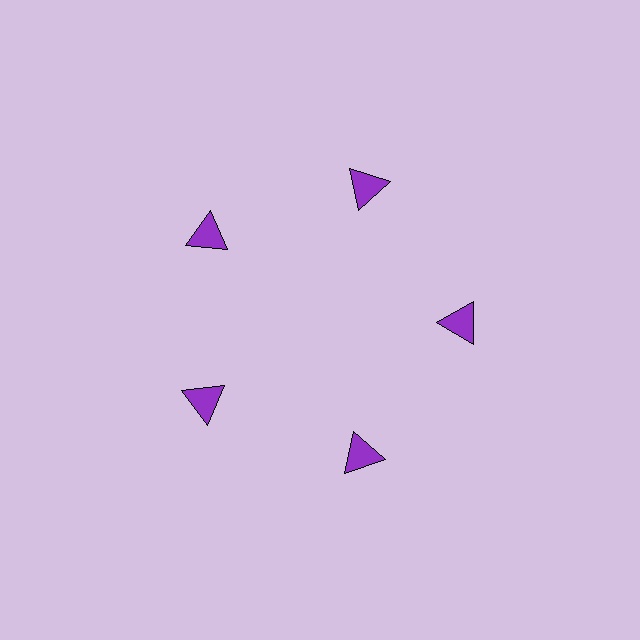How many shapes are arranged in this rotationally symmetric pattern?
There are 5 shapes, arranged in 5 groups of 1.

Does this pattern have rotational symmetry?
Yes, this pattern has 5-fold rotational symmetry. It looks the same after rotating 72 degrees around the center.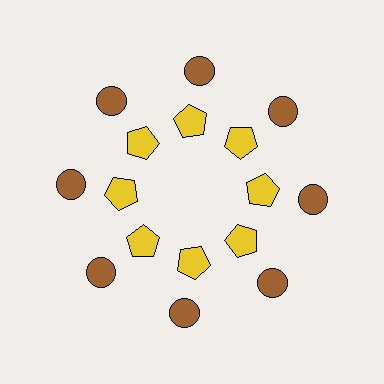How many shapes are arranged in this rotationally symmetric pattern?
There are 16 shapes, arranged in 8 groups of 2.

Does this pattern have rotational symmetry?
Yes, this pattern has 8-fold rotational symmetry. It looks the same after rotating 45 degrees around the center.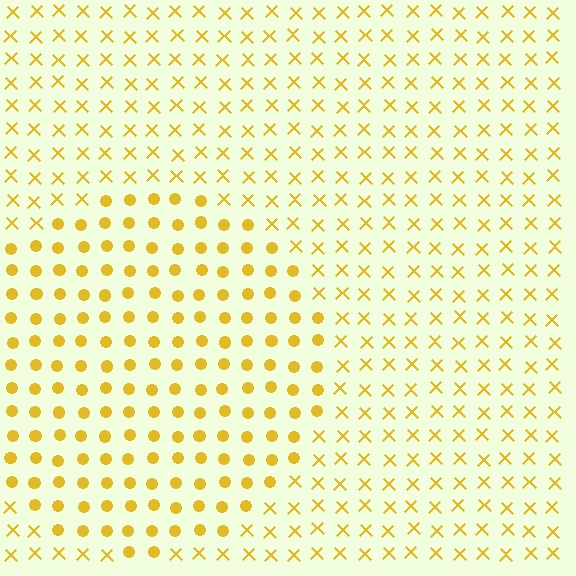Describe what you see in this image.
The image is filled with small yellow elements arranged in a uniform grid. A circle-shaped region contains circles, while the surrounding area contains X marks. The boundary is defined purely by the change in element shape.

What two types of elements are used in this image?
The image uses circles inside the circle region and X marks outside it.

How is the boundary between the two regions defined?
The boundary is defined by a change in element shape: circles inside vs. X marks outside. All elements share the same color and spacing.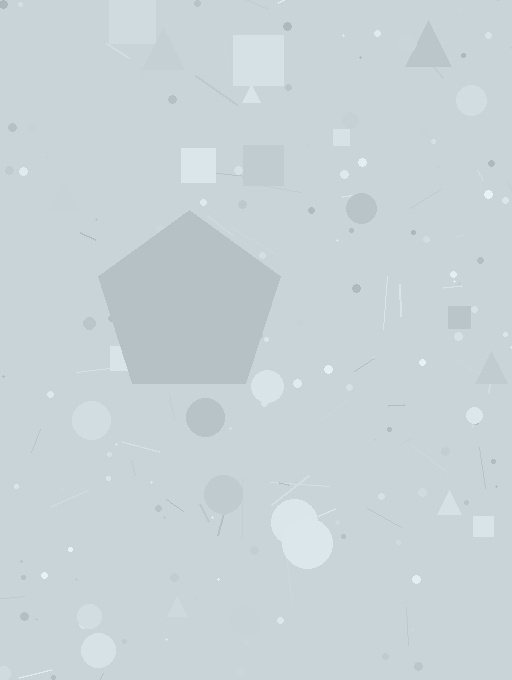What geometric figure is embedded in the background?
A pentagon is embedded in the background.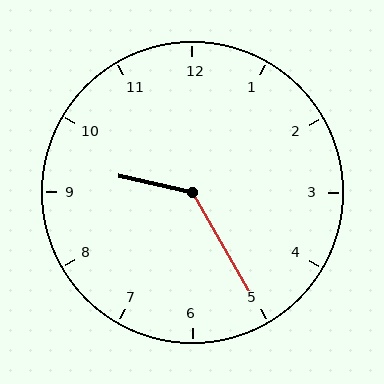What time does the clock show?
9:25.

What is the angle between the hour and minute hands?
Approximately 132 degrees.